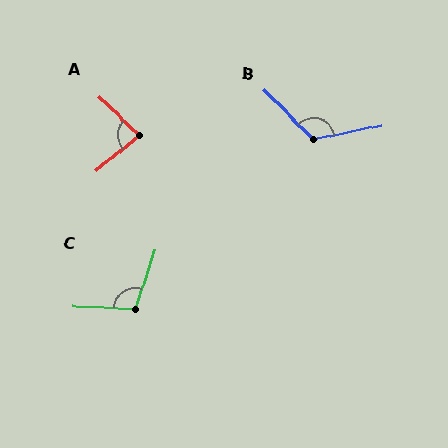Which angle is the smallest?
A, at approximately 83 degrees.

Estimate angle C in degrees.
Approximately 105 degrees.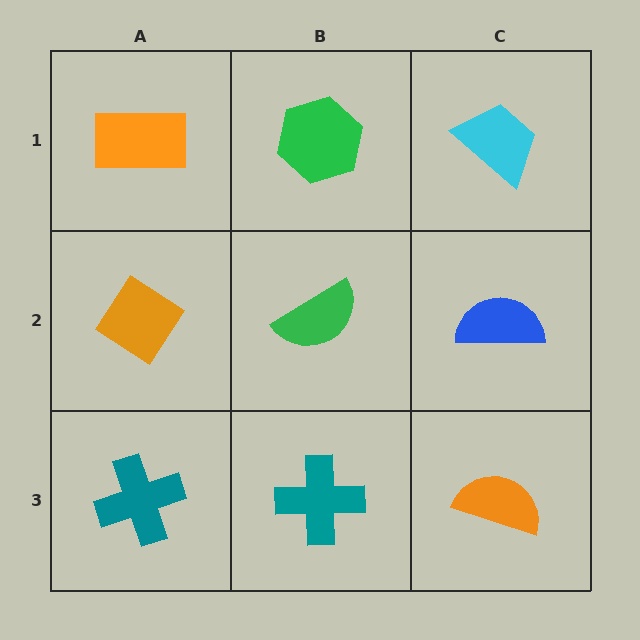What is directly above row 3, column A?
An orange diamond.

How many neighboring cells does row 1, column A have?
2.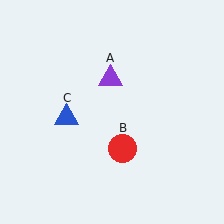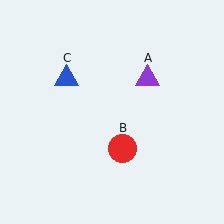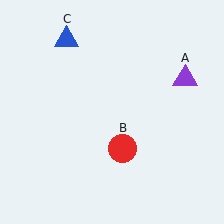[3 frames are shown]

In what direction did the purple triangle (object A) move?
The purple triangle (object A) moved right.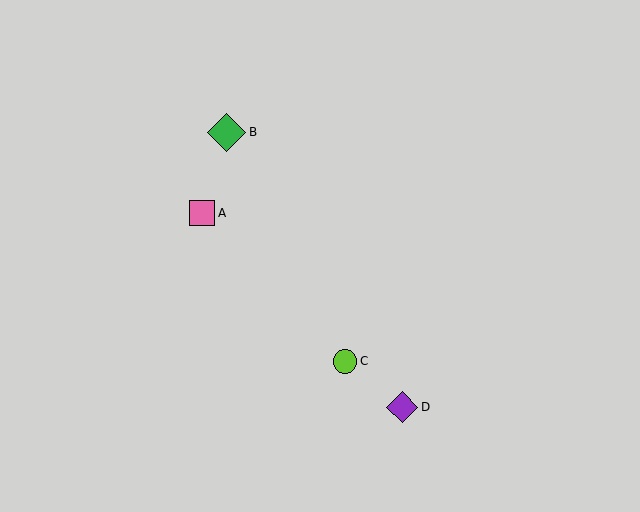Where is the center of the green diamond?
The center of the green diamond is at (227, 132).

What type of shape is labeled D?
Shape D is a purple diamond.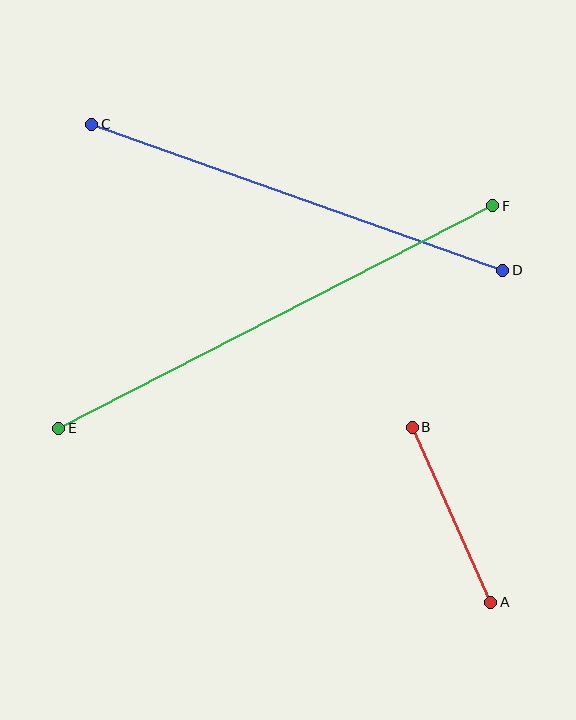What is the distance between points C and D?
The distance is approximately 436 pixels.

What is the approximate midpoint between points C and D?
The midpoint is at approximately (297, 197) pixels.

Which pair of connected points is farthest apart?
Points E and F are farthest apart.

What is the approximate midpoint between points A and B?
The midpoint is at approximately (452, 515) pixels.